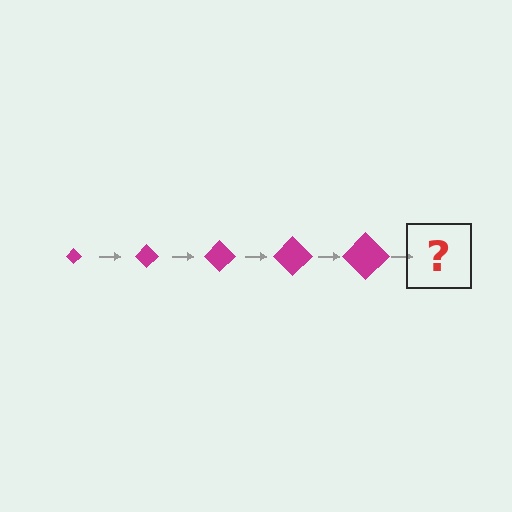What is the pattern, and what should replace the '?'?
The pattern is that the diamond gets progressively larger each step. The '?' should be a magenta diamond, larger than the previous one.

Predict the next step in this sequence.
The next step is a magenta diamond, larger than the previous one.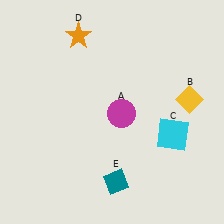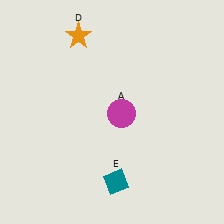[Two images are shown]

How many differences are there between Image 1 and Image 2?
There are 2 differences between the two images.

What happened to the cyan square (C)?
The cyan square (C) was removed in Image 2. It was in the bottom-right area of Image 1.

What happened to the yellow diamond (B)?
The yellow diamond (B) was removed in Image 2. It was in the top-right area of Image 1.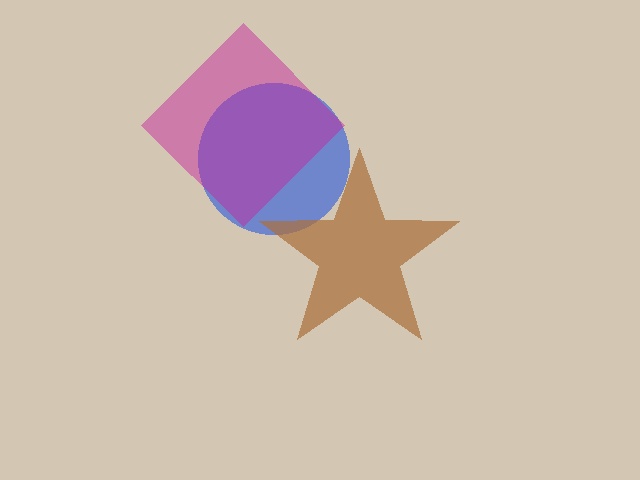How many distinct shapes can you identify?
There are 3 distinct shapes: a blue circle, a brown star, a magenta diamond.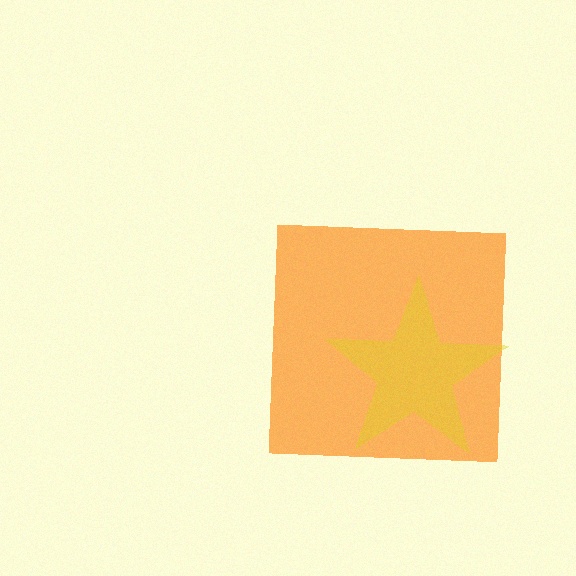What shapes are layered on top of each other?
The layered shapes are: an orange square, a yellow star.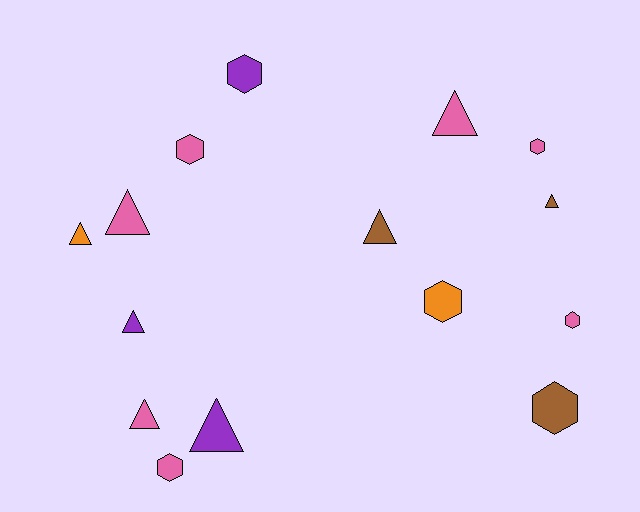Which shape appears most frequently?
Triangle, with 8 objects.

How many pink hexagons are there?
There are 4 pink hexagons.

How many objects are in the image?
There are 15 objects.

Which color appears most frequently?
Pink, with 7 objects.